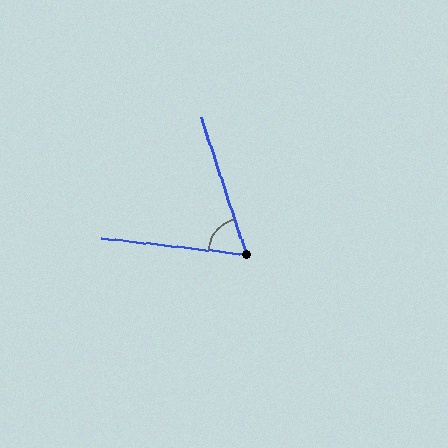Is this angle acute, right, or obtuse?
It is acute.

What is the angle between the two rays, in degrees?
Approximately 65 degrees.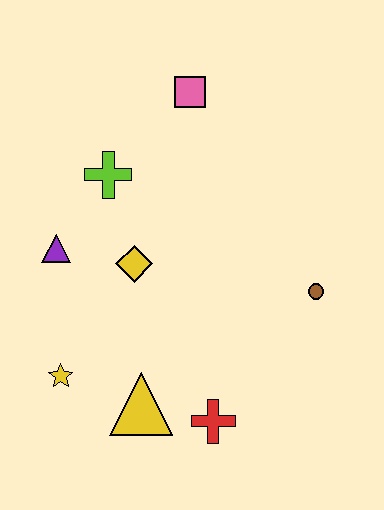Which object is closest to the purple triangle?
The yellow diamond is closest to the purple triangle.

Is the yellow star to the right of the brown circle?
No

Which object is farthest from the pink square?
The red cross is farthest from the pink square.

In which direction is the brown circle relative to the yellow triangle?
The brown circle is to the right of the yellow triangle.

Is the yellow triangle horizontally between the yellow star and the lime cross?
No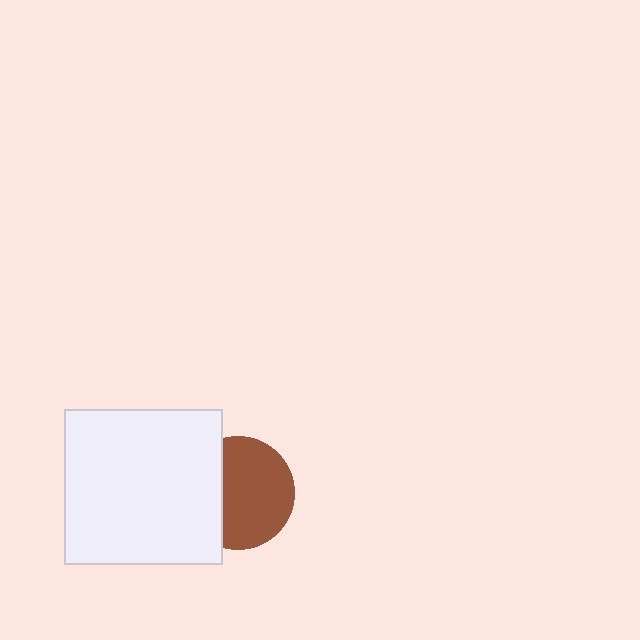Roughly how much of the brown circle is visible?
Most of it is visible (roughly 66%).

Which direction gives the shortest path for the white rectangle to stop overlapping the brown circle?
Moving left gives the shortest separation.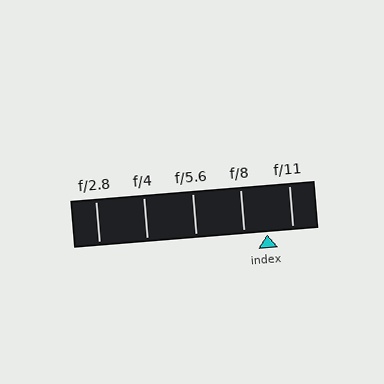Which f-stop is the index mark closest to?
The index mark is closest to f/8.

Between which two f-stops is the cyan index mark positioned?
The index mark is between f/8 and f/11.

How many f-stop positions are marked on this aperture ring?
There are 5 f-stop positions marked.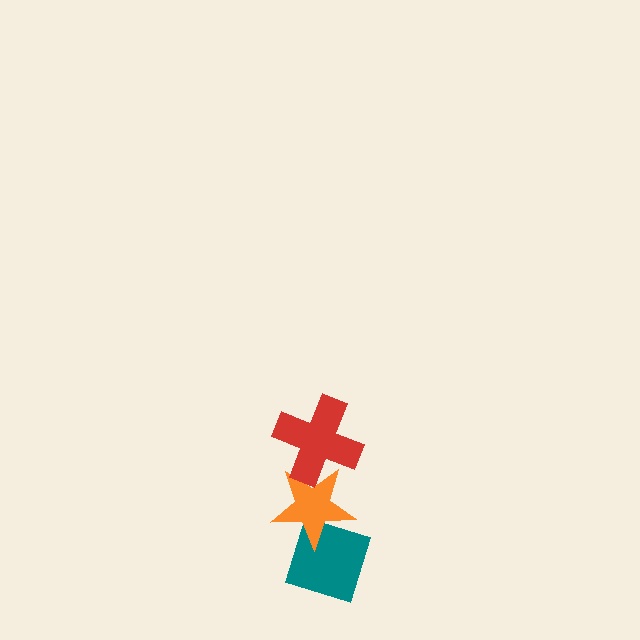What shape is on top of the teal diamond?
The orange star is on top of the teal diamond.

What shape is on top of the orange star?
The red cross is on top of the orange star.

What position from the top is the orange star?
The orange star is 2nd from the top.